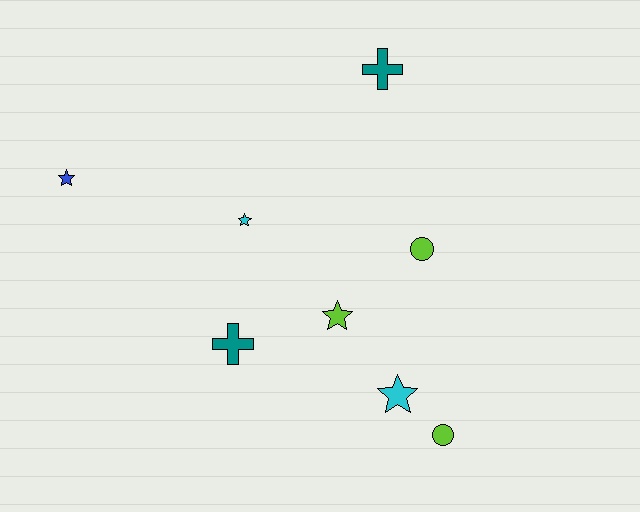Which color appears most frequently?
Lime, with 3 objects.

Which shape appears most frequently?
Star, with 4 objects.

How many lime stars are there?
There is 1 lime star.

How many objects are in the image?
There are 8 objects.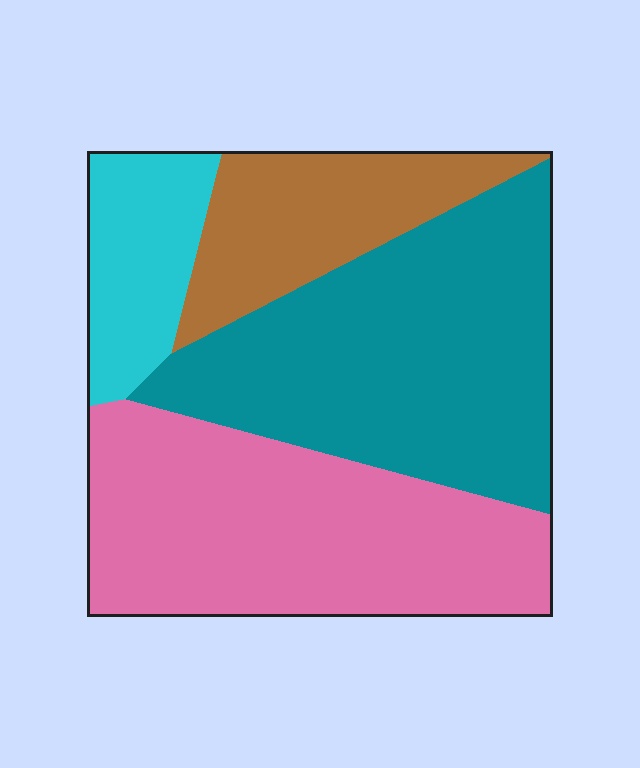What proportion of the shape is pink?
Pink covers about 35% of the shape.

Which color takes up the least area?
Cyan, at roughly 10%.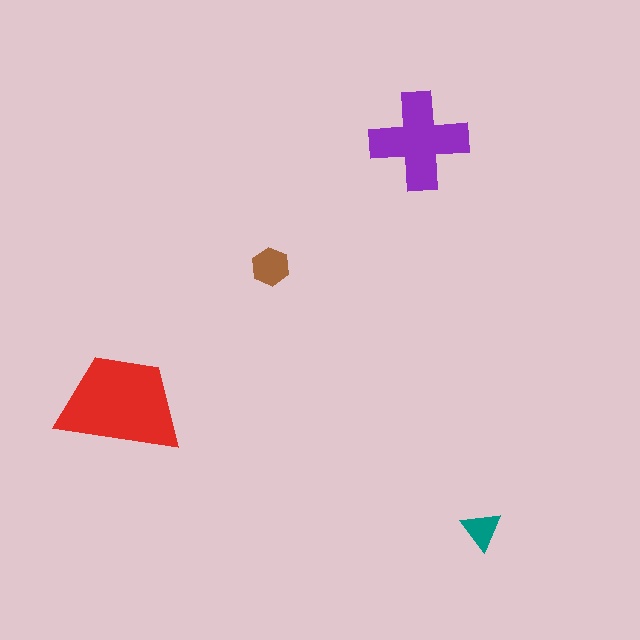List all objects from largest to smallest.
The red trapezoid, the purple cross, the brown hexagon, the teal triangle.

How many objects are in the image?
There are 4 objects in the image.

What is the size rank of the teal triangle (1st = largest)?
4th.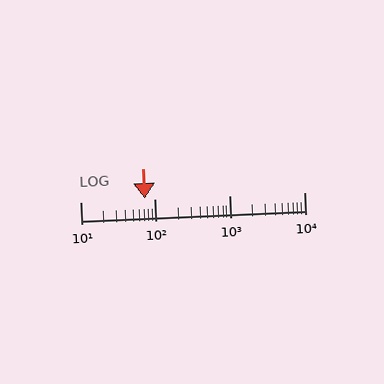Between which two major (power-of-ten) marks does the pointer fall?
The pointer is between 10 and 100.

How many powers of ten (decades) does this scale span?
The scale spans 3 decades, from 10 to 10000.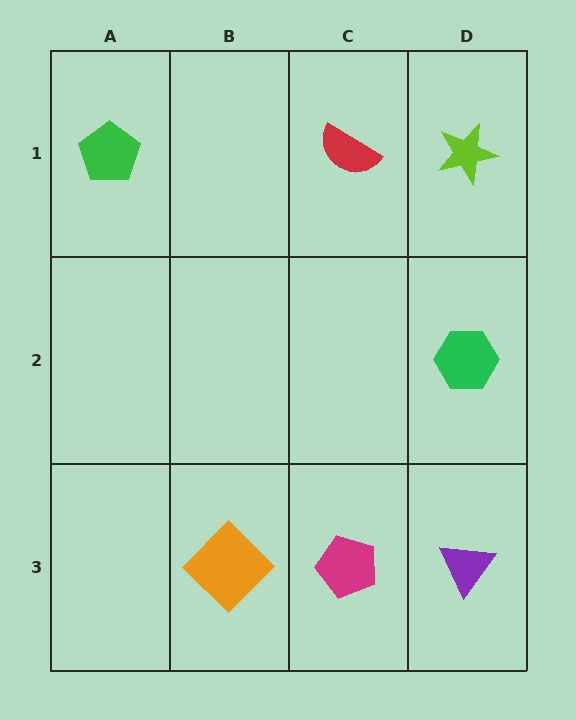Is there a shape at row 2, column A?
No, that cell is empty.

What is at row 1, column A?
A green pentagon.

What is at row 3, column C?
A magenta pentagon.